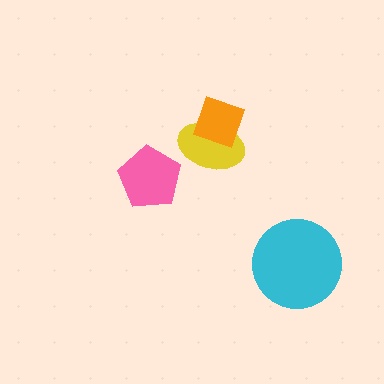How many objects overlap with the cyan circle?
0 objects overlap with the cyan circle.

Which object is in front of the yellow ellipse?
The orange diamond is in front of the yellow ellipse.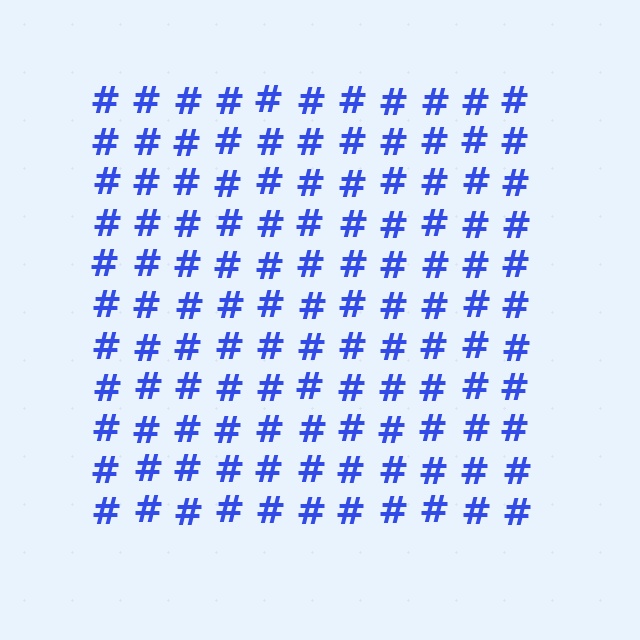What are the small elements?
The small elements are hash symbols.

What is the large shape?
The large shape is a square.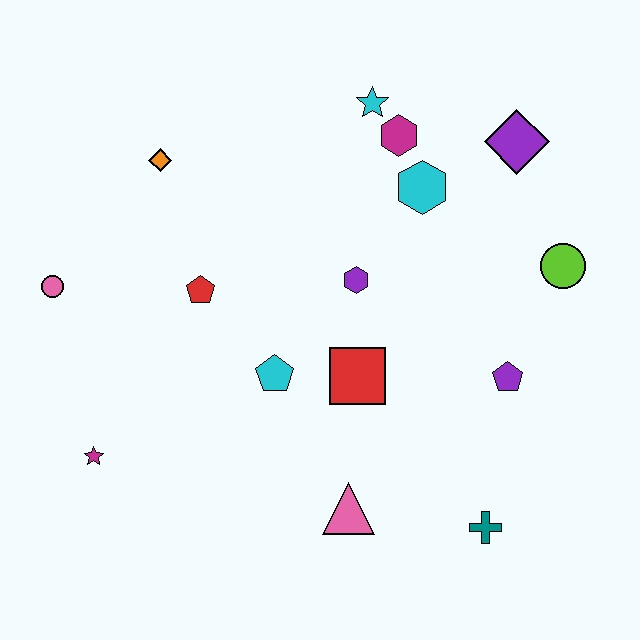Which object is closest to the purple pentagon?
The lime circle is closest to the purple pentagon.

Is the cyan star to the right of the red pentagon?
Yes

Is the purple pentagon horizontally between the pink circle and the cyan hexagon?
No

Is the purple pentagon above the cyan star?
No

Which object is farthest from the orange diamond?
The teal cross is farthest from the orange diamond.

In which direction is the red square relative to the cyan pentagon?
The red square is to the right of the cyan pentagon.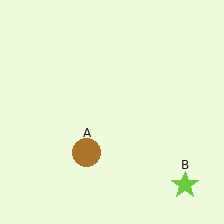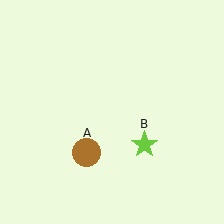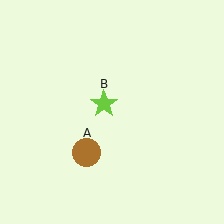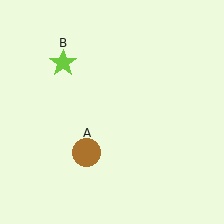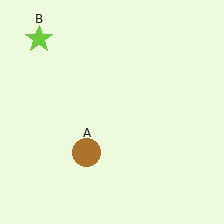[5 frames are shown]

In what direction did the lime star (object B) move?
The lime star (object B) moved up and to the left.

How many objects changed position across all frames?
1 object changed position: lime star (object B).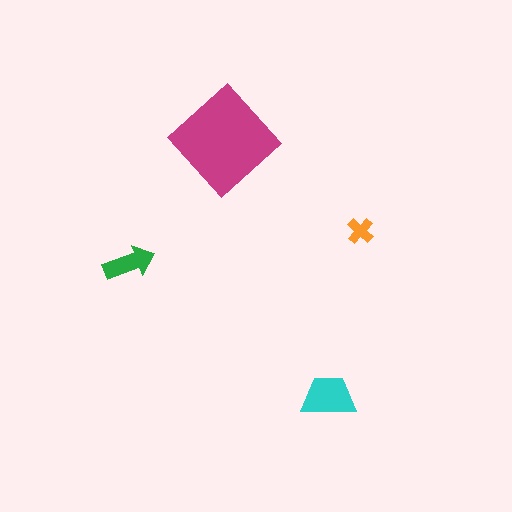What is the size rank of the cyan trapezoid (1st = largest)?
2nd.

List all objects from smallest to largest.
The orange cross, the green arrow, the cyan trapezoid, the magenta diamond.